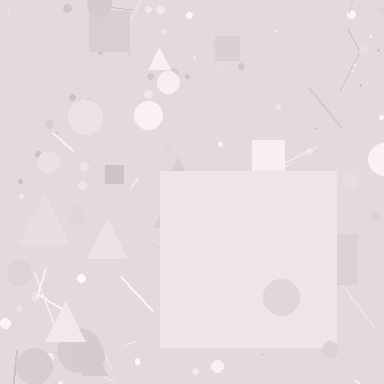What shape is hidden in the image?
A square is hidden in the image.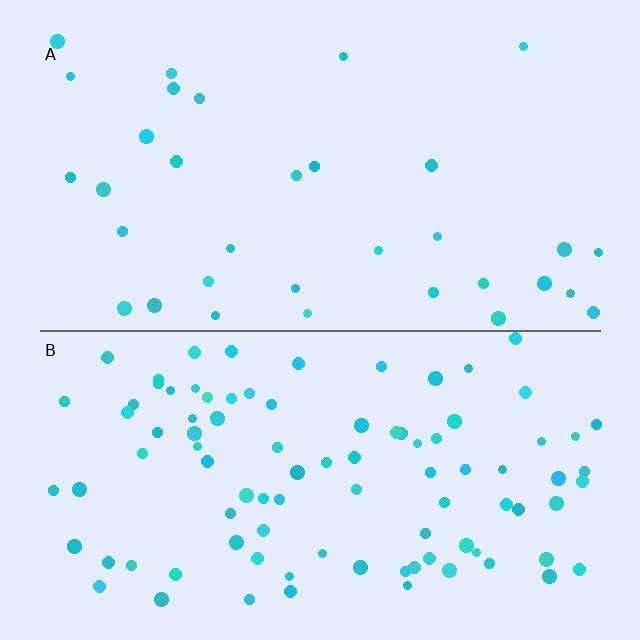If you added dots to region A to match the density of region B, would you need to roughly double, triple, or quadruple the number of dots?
Approximately triple.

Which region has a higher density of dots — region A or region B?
B (the bottom).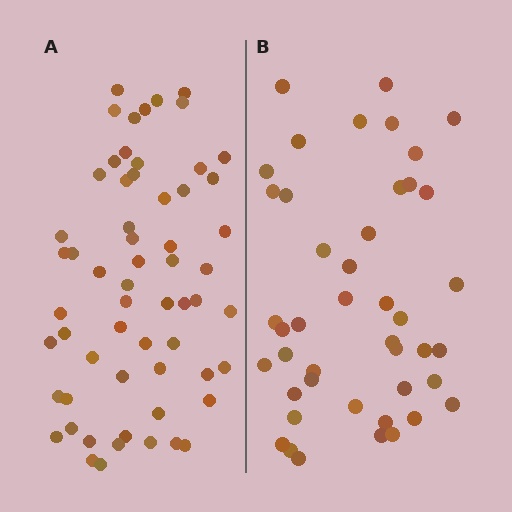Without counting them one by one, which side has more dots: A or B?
Region A (the left region) has more dots.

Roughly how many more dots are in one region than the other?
Region A has approximately 15 more dots than region B.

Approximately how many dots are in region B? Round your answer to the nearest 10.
About 40 dots. (The exact count is 44, which rounds to 40.)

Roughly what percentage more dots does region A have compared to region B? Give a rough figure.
About 35% more.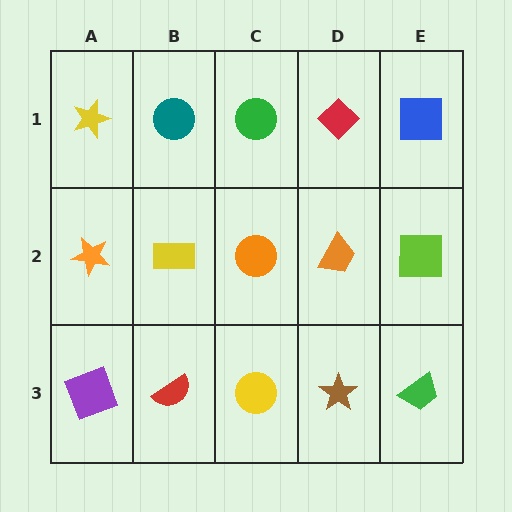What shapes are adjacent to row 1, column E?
A lime square (row 2, column E), a red diamond (row 1, column D).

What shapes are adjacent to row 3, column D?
An orange trapezoid (row 2, column D), a yellow circle (row 3, column C), a green trapezoid (row 3, column E).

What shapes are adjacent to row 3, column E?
A lime square (row 2, column E), a brown star (row 3, column D).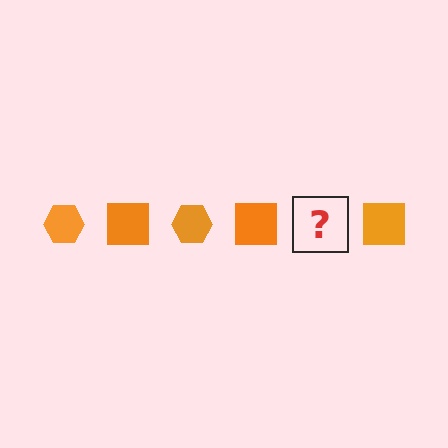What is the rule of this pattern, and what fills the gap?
The rule is that the pattern cycles through hexagon, square shapes in orange. The gap should be filled with an orange hexagon.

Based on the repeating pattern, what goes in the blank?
The blank should be an orange hexagon.